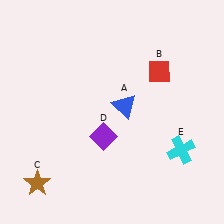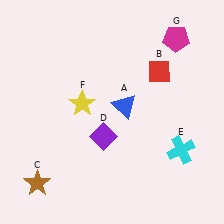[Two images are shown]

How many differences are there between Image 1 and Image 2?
There are 2 differences between the two images.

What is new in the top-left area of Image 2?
A yellow star (F) was added in the top-left area of Image 2.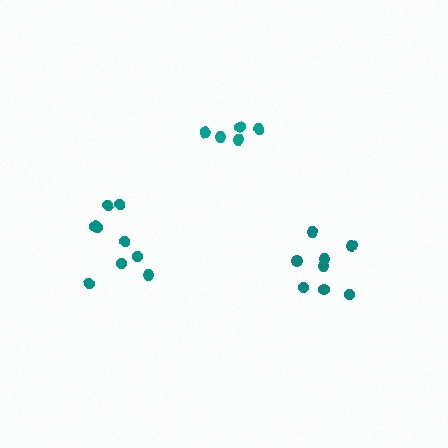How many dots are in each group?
Group 1: 9 dots, Group 2: 5 dots, Group 3: 8 dots (22 total).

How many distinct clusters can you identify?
There are 3 distinct clusters.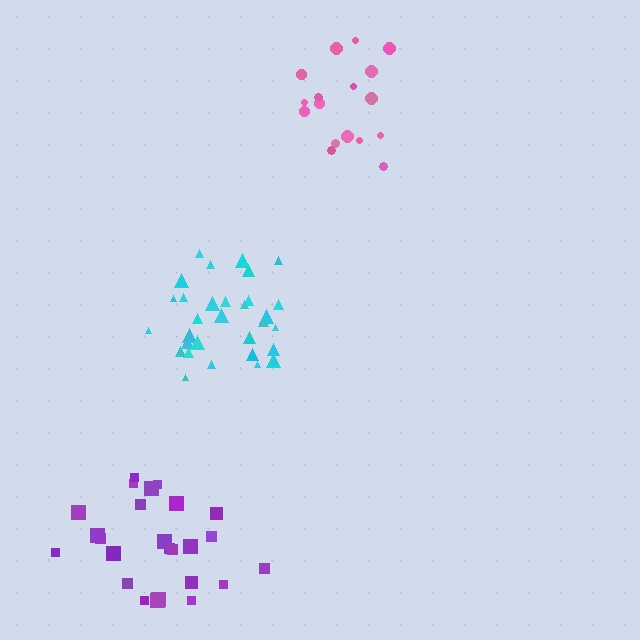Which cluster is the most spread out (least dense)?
Purple.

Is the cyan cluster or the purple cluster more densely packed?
Cyan.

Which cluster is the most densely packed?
Cyan.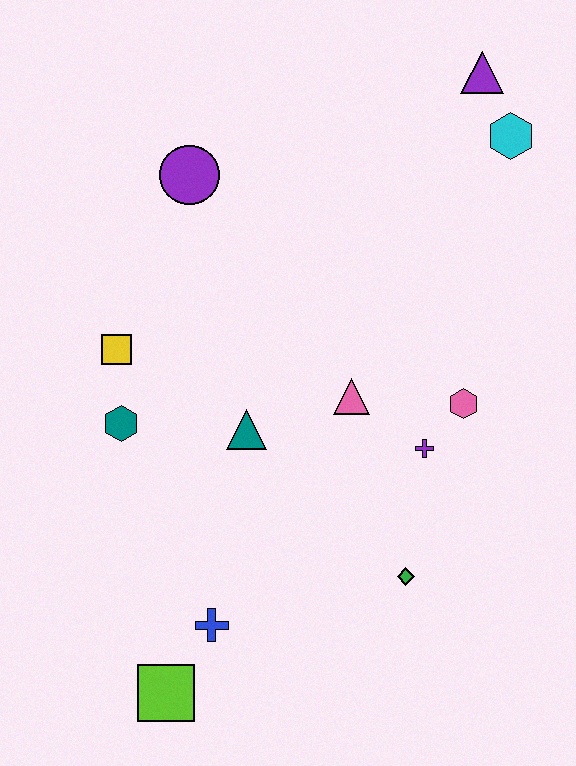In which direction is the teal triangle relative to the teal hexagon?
The teal triangle is to the right of the teal hexagon.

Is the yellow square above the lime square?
Yes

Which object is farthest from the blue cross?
The purple triangle is farthest from the blue cross.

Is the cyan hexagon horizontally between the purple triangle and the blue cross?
No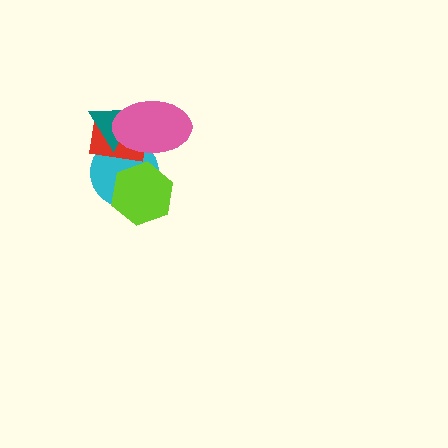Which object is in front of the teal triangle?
The pink ellipse is in front of the teal triangle.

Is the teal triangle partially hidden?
Yes, it is partially covered by another shape.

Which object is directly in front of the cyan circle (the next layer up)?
The lime hexagon is directly in front of the cyan circle.